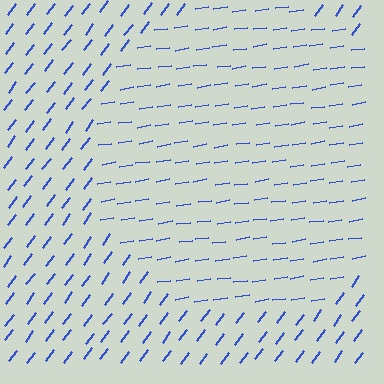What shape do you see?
I see a circle.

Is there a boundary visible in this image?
Yes, there is a texture boundary formed by a change in line orientation.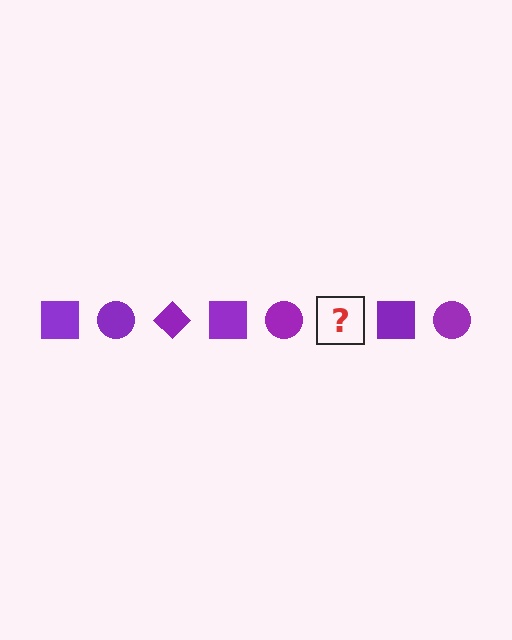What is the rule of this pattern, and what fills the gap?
The rule is that the pattern cycles through square, circle, diamond shapes in purple. The gap should be filled with a purple diamond.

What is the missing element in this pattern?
The missing element is a purple diamond.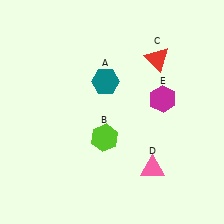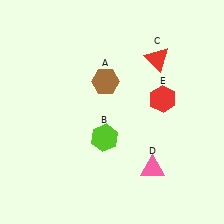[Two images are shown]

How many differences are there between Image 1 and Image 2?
There are 2 differences between the two images.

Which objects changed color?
A changed from teal to brown. E changed from magenta to red.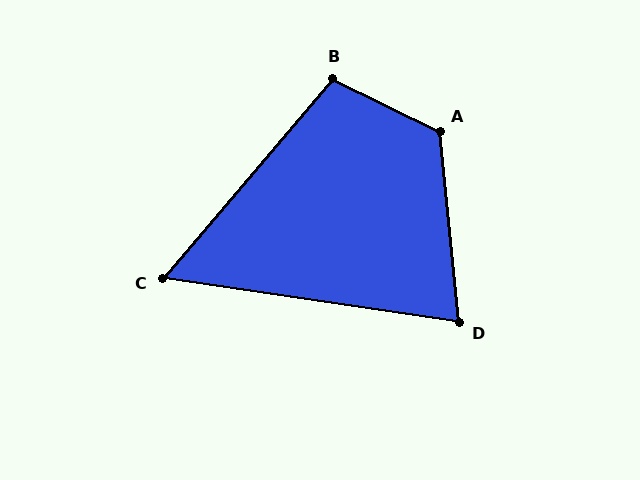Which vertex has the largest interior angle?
A, at approximately 122 degrees.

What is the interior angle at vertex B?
Approximately 104 degrees (obtuse).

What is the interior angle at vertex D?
Approximately 76 degrees (acute).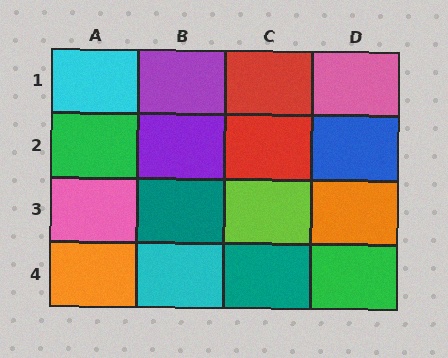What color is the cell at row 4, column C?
Teal.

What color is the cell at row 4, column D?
Green.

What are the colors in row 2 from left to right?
Green, purple, red, blue.